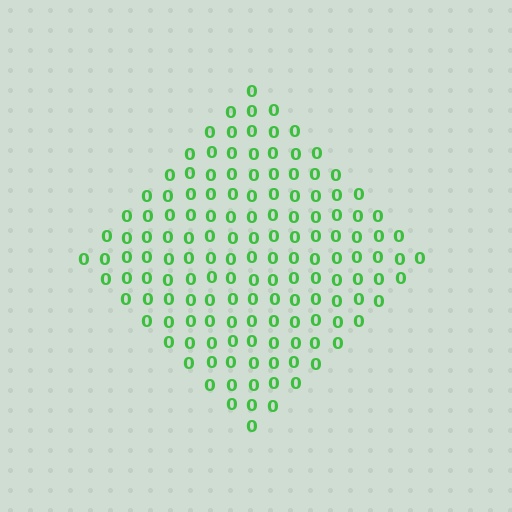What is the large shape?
The large shape is a diamond.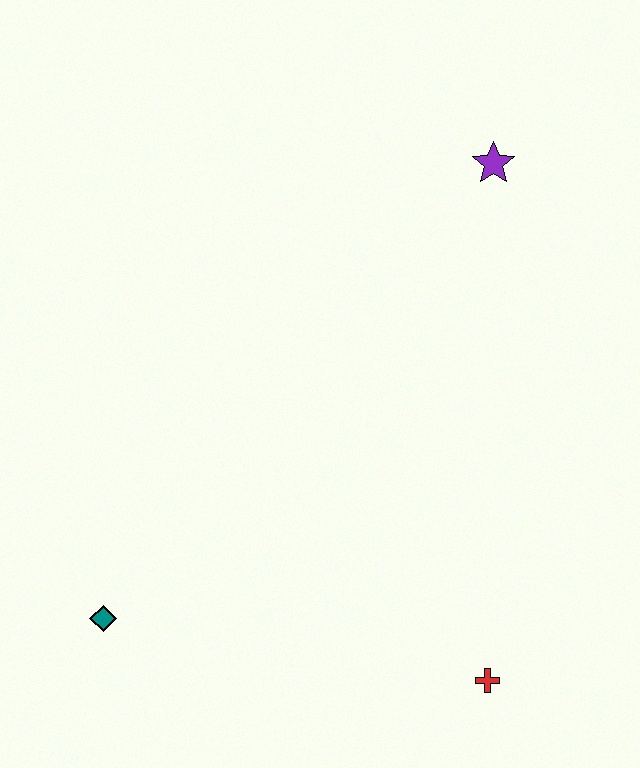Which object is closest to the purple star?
The red cross is closest to the purple star.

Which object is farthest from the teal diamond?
The purple star is farthest from the teal diamond.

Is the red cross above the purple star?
No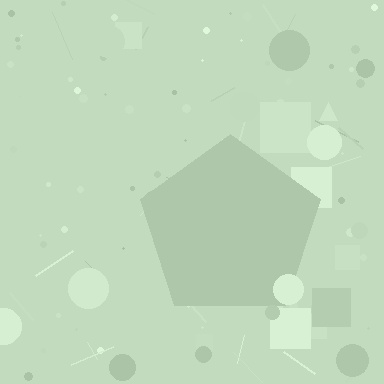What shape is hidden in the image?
A pentagon is hidden in the image.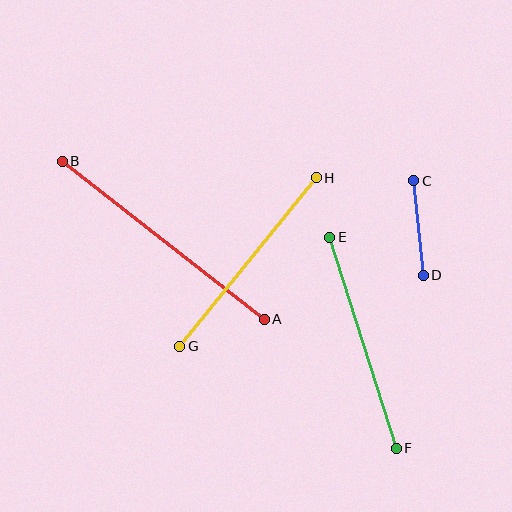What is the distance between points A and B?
The distance is approximately 257 pixels.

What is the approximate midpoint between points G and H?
The midpoint is at approximately (248, 262) pixels.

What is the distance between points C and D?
The distance is approximately 95 pixels.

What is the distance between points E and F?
The distance is approximately 221 pixels.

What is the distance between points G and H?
The distance is approximately 217 pixels.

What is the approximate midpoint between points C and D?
The midpoint is at approximately (418, 228) pixels.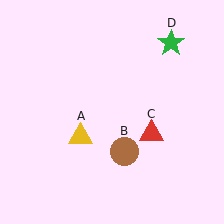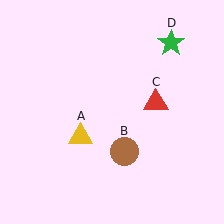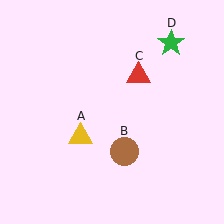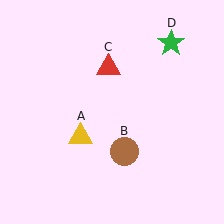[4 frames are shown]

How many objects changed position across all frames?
1 object changed position: red triangle (object C).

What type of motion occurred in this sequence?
The red triangle (object C) rotated counterclockwise around the center of the scene.